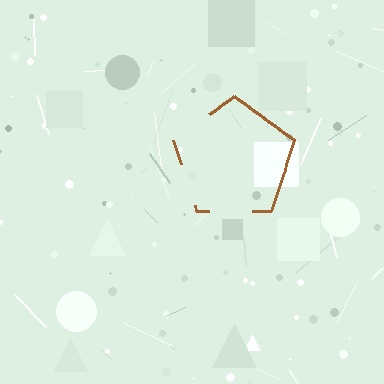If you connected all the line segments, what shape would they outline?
They would outline a pentagon.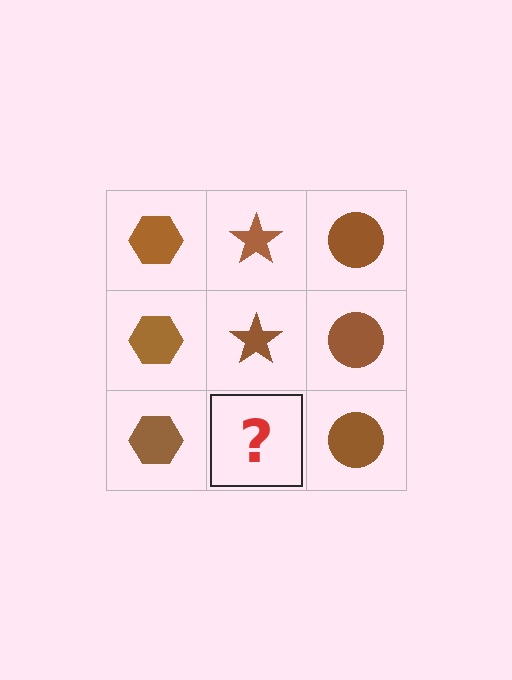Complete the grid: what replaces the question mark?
The question mark should be replaced with a brown star.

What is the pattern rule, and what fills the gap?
The rule is that each column has a consistent shape. The gap should be filled with a brown star.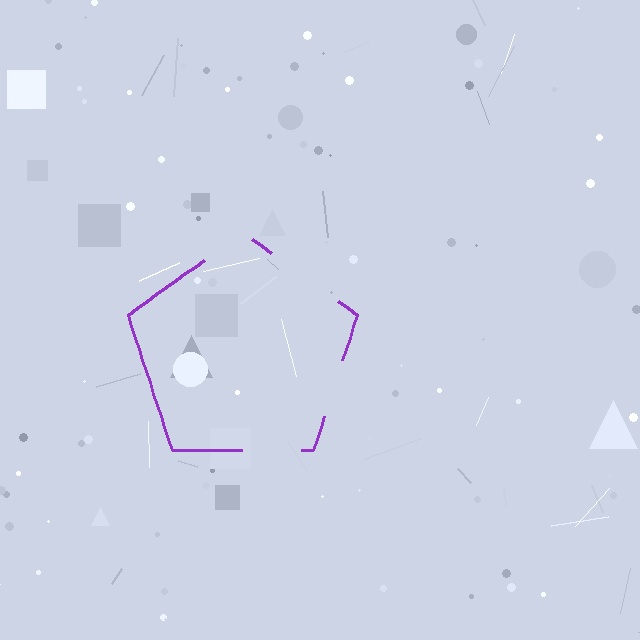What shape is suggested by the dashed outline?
The dashed outline suggests a pentagon.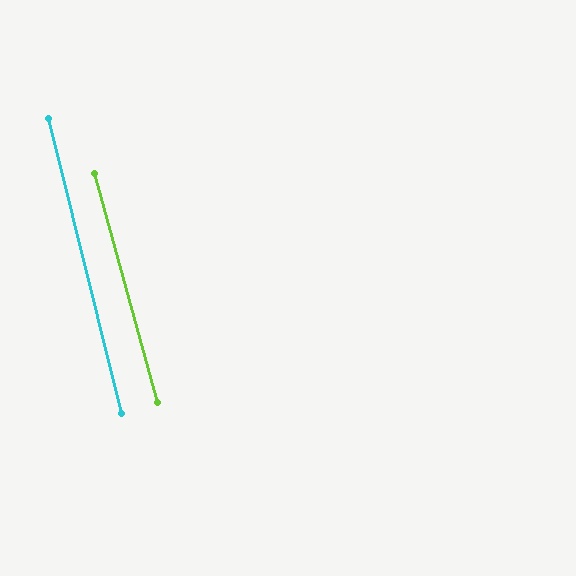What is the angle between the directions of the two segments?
Approximately 2 degrees.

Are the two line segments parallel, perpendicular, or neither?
Parallel — their directions differ by only 1.5°.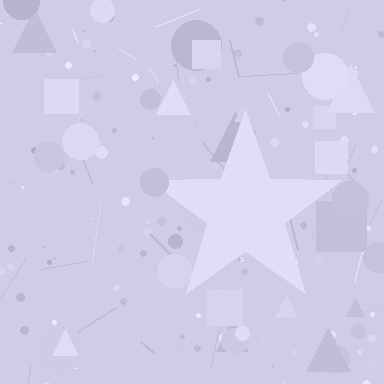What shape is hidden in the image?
A star is hidden in the image.